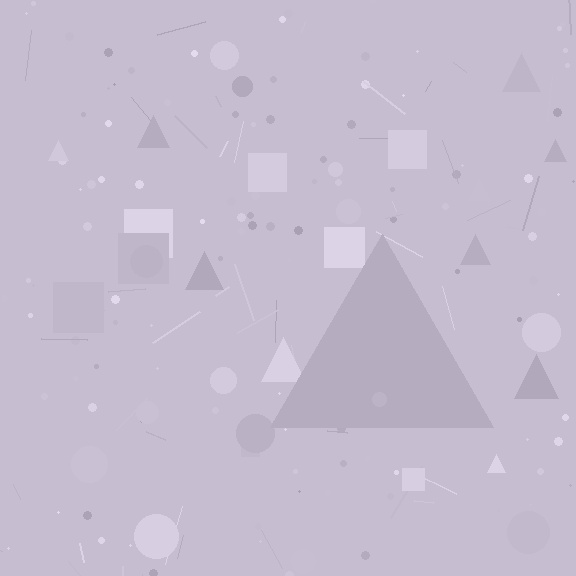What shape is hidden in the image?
A triangle is hidden in the image.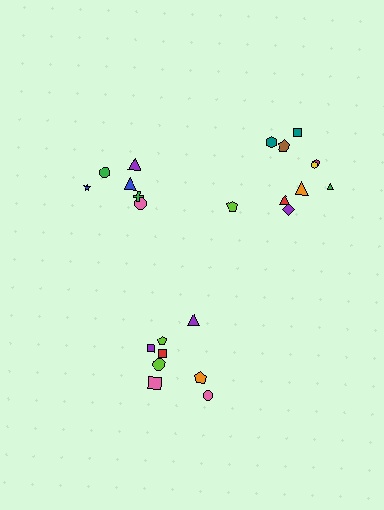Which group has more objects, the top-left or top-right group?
The top-right group.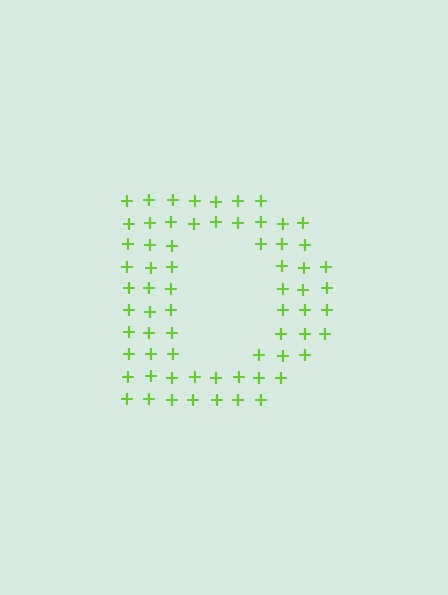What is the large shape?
The large shape is the letter D.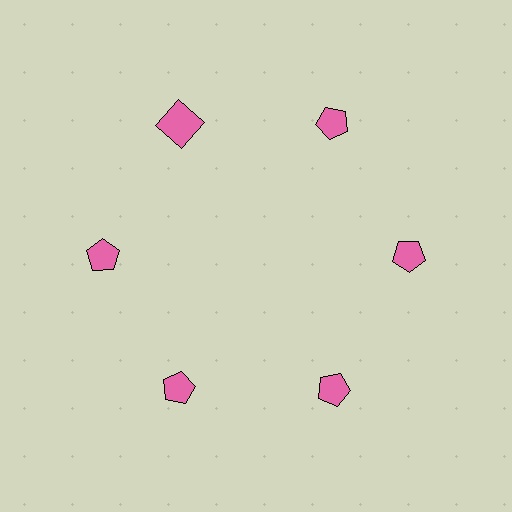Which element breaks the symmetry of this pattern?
The pink square at roughly the 11 o'clock position breaks the symmetry. All other shapes are pink pentagons.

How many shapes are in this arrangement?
There are 6 shapes arranged in a ring pattern.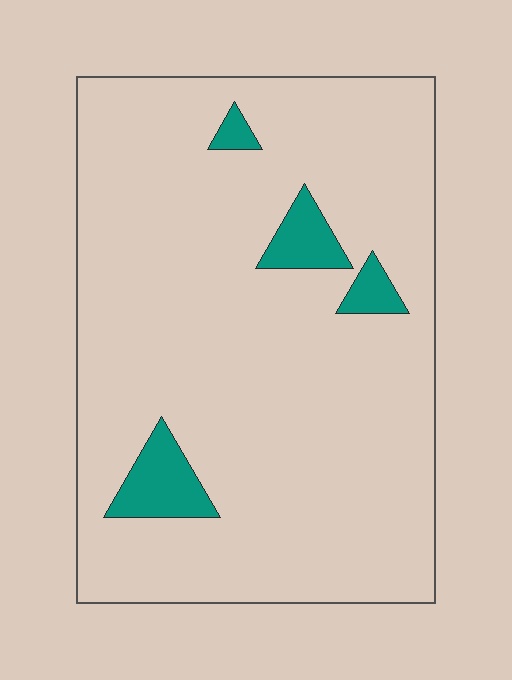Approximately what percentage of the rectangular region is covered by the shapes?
Approximately 5%.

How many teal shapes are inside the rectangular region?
4.